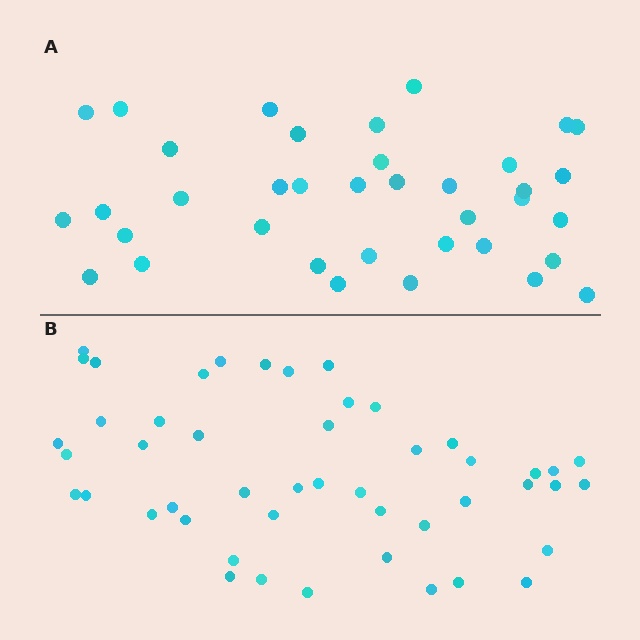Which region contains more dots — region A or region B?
Region B (the bottom region) has more dots.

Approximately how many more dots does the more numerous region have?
Region B has roughly 12 or so more dots than region A.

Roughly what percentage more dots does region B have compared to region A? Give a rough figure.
About 30% more.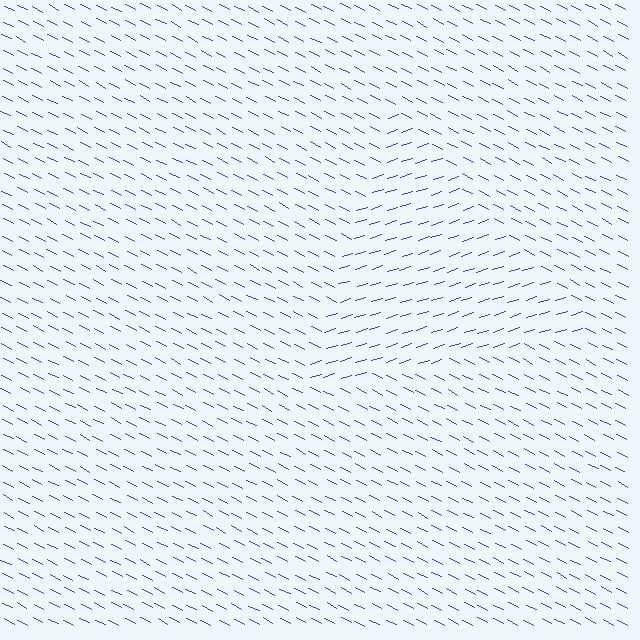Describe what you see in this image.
The image is filled with small blue line segments. A triangle region in the image has lines oriented differently from the surrounding lines, creating a visible texture boundary.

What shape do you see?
I see a triangle.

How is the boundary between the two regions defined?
The boundary is defined purely by a change in line orientation (approximately 45 degrees difference). All lines are the same color and thickness.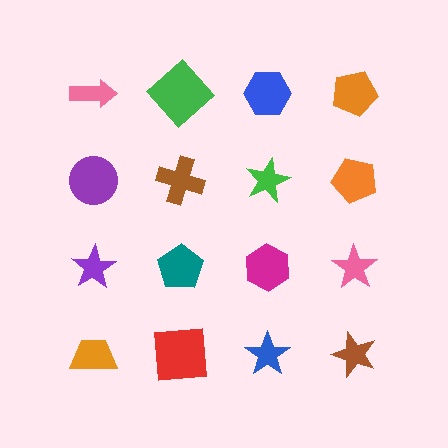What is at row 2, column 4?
An orange pentagon.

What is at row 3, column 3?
A magenta hexagon.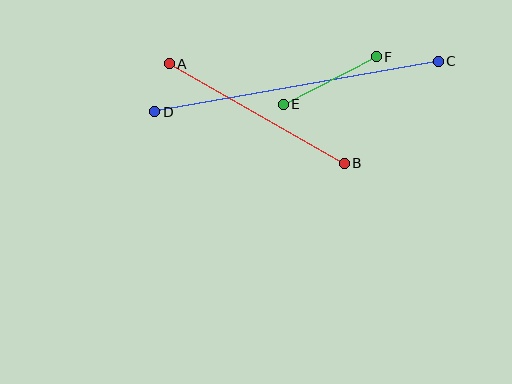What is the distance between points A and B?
The distance is approximately 202 pixels.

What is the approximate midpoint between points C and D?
The midpoint is at approximately (296, 87) pixels.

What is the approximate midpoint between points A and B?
The midpoint is at approximately (257, 114) pixels.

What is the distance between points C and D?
The distance is approximately 288 pixels.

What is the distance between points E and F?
The distance is approximately 104 pixels.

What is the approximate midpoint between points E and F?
The midpoint is at approximately (330, 80) pixels.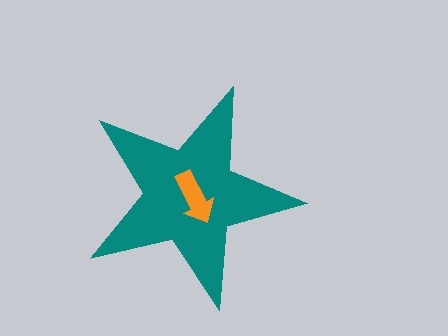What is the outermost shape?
The teal star.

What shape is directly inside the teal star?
The orange arrow.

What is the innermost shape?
The orange arrow.